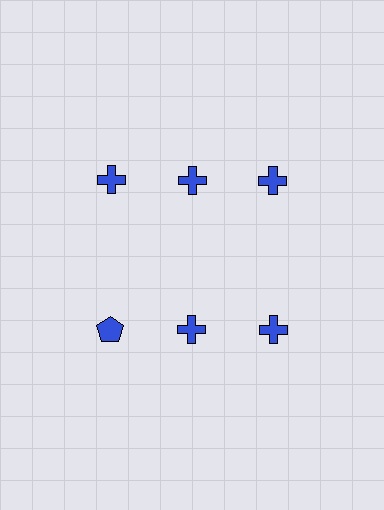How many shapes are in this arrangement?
There are 6 shapes arranged in a grid pattern.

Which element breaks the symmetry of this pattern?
The blue pentagon in the second row, leftmost column breaks the symmetry. All other shapes are blue crosses.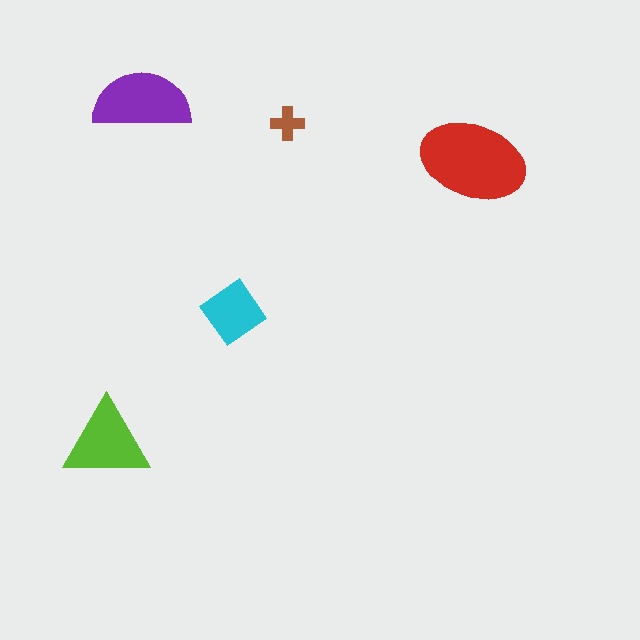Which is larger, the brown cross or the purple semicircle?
The purple semicircle.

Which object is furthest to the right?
The red ellipse is rightmost.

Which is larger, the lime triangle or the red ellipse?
The red ellipse.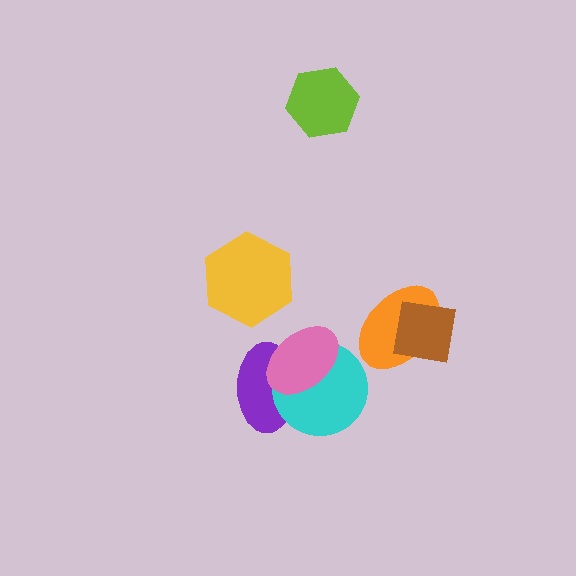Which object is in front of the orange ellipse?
The brown square is in front of the orange ellipse.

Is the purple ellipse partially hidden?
Yes, it is partially covered by another shape.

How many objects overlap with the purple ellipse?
2 objects overlap with the purple ellipse.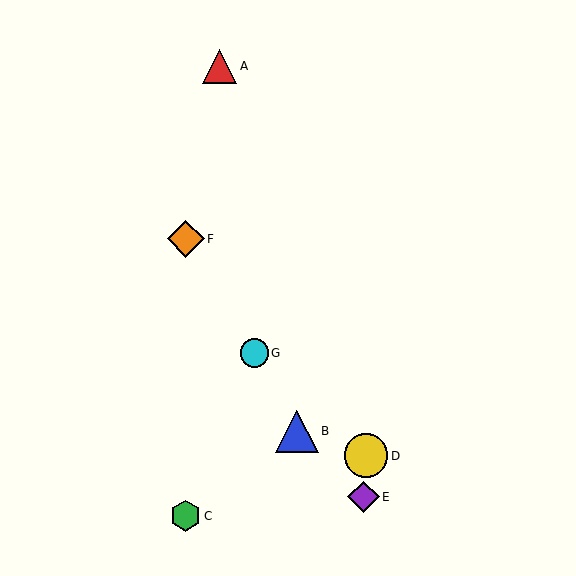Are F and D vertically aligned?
No, F is at x≈186 and D is at x≈366.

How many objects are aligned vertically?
2 objects (C, F) are aligned vertically.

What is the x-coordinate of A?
Object A is at x≈220.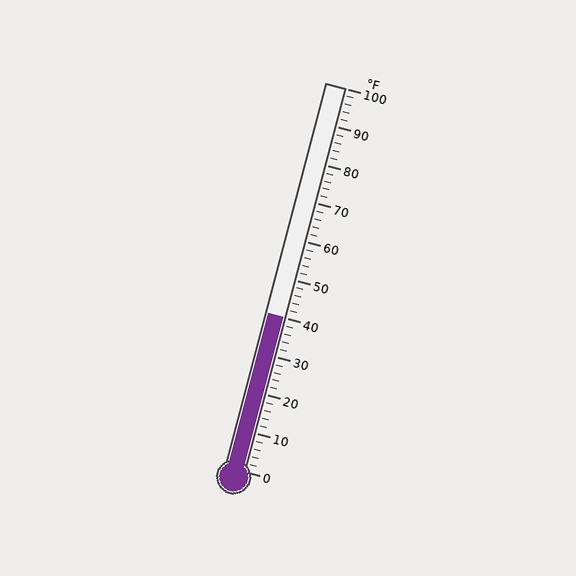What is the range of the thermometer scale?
The thermometer scale ranges from 0°F to 100°F.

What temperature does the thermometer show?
The thermometer shows approximately 40°F.